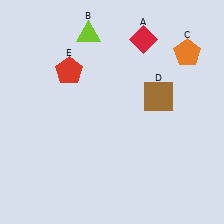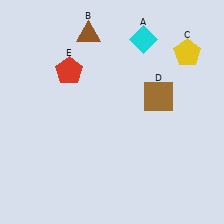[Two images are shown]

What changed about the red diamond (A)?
In Image 1, A is red. In Image 2, it changed to cyan.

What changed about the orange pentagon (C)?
In Image 1, C is orange. In Image 2, it changed to yellow.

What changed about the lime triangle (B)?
In Image 1, B is lime. In Image 2, it changed to brown.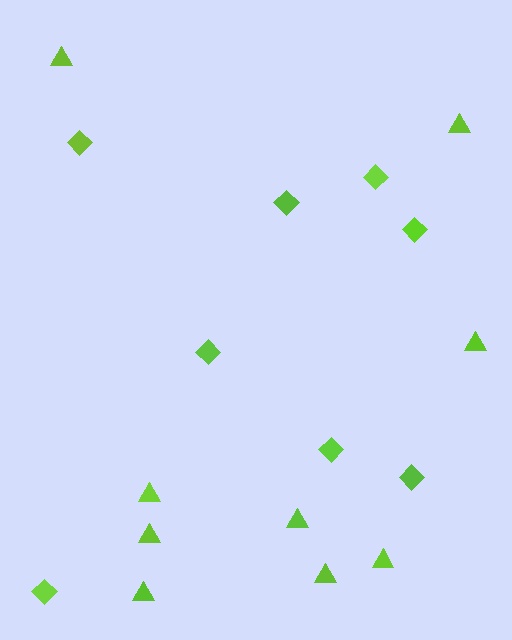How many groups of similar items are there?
There are 2 groups: one group of diamonds (8) and one group of triangles (9).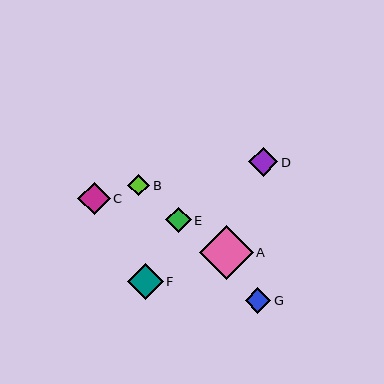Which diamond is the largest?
Diamond A is the largest with a size of approximately 53 pixels.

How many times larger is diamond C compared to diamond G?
Diamond C is approximately 1.3 times the size of diamond G.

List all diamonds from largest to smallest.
From largest to smallest: A, F, C, D, E, G, B.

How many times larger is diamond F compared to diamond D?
Diamond F is approximately 1.2 times the size of diamond D.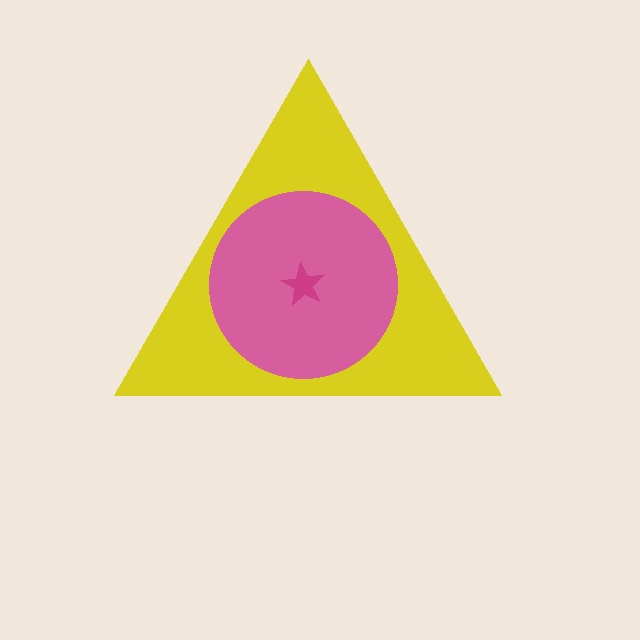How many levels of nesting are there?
3.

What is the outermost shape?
The yellow triangle.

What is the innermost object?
The magenta star.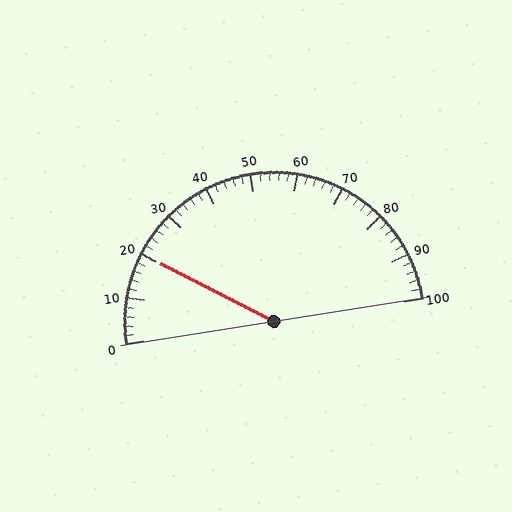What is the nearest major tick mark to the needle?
The nearest major tick mark is 20.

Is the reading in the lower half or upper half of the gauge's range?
The reading is in the lower half of the range (0 to 100).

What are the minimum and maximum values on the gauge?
The gauge ranges from 0 to 100.